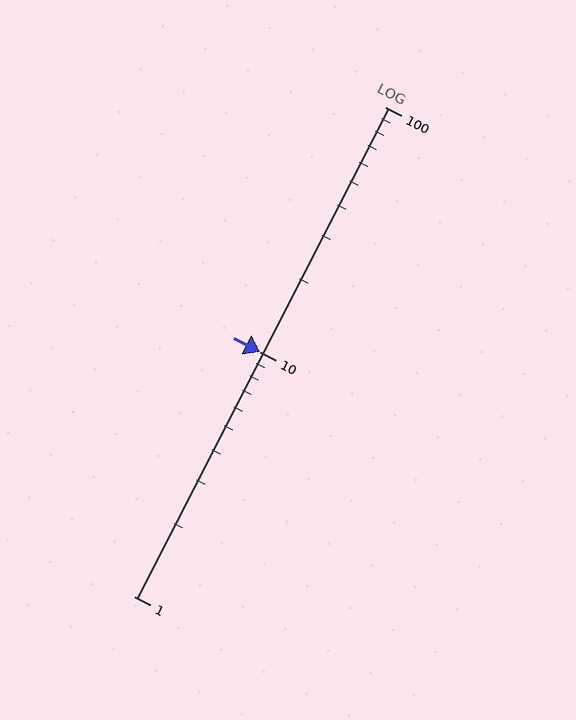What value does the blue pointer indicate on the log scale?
The pointer indicates approximately 10.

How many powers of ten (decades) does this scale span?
The scale spans 2 decades, from 1 to 100.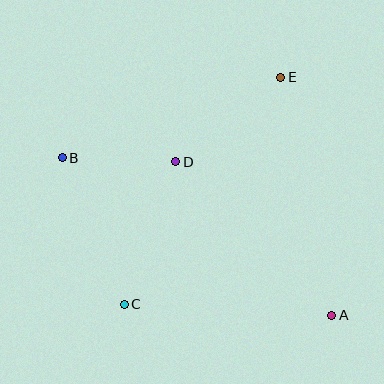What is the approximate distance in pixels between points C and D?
The distance between C and D is approximately 151 pixels.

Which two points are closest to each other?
Points B and D are closest to each other.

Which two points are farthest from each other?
Points A and B are farthest from each other.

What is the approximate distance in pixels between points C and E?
The distance between C and E is approximately 275 pixels.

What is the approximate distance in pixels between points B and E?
The distance between B and E is approximately 233 pixels.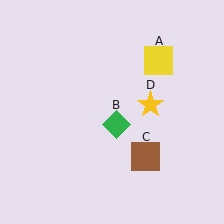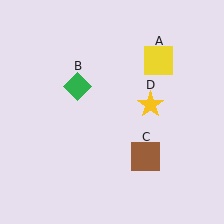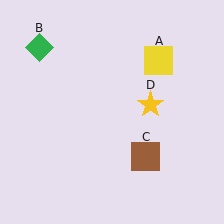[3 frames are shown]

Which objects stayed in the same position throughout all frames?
Yellow square (object A) and brown square (object C) and yellow star (object D) remained stationary.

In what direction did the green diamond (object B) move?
The green diamond (object B) moved up and to the left.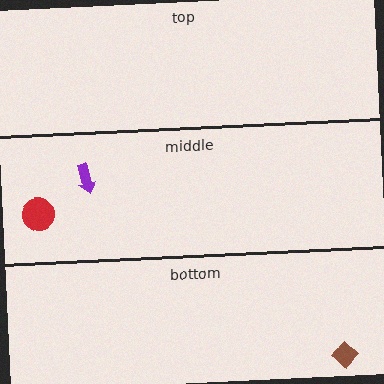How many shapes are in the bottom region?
1.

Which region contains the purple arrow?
The middle region.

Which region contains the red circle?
The middle region.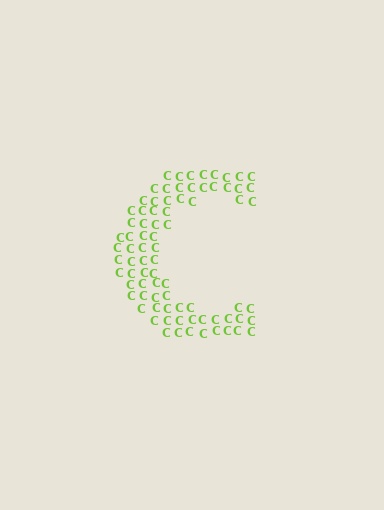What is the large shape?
The large shape is the letter C.